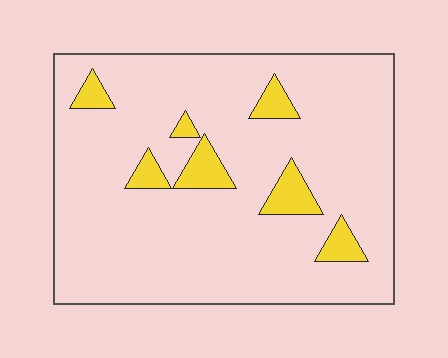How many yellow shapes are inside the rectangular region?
7.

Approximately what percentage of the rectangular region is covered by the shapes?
Approximately 10%.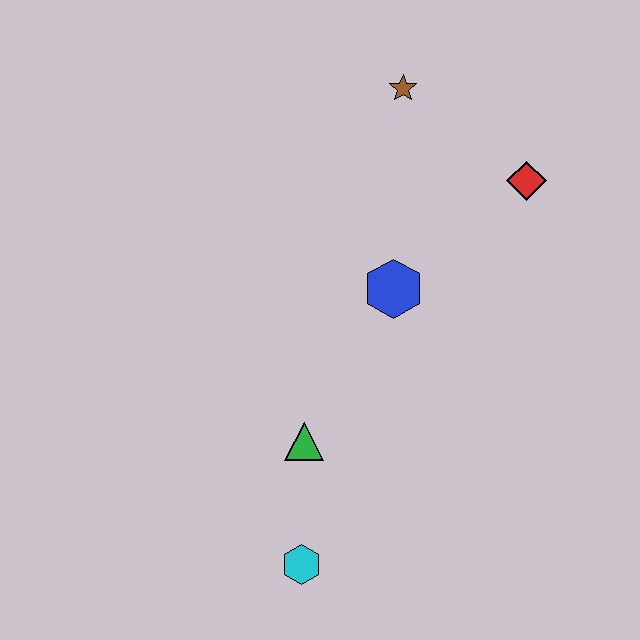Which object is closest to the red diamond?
The brown star is closest to the red diamond.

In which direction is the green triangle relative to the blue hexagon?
The green triangle is below the blue hexagon.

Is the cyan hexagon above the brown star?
No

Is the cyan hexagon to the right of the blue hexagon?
No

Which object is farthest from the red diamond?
The cyan hexagon is farthest from the red diamond.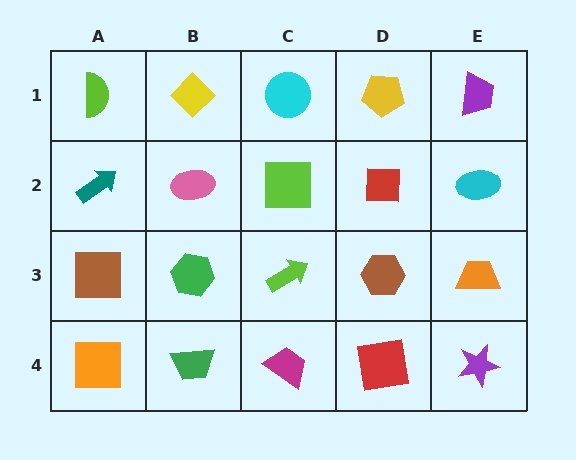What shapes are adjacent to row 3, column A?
A teal arrow (row 2, column A), an orange square (row 4, column A), a green hexagon (row 3, column B).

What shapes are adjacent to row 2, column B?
A yellow diamond (row 1, column B), a green hexagon (row 3, column B), a teal arrow (row 2, column A), a lime square (row 2, column C).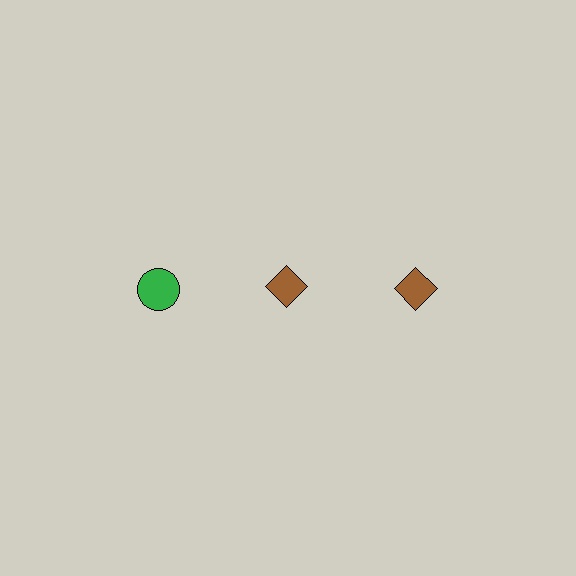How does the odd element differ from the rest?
It differs in both color (green instead of brown) and shape (circle instead of diamond).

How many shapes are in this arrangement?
There are 3 shapes arranged in a grid pattern.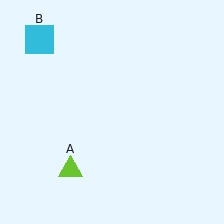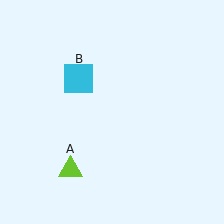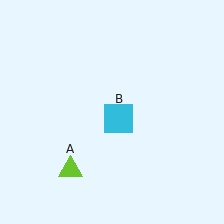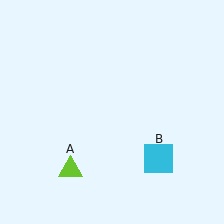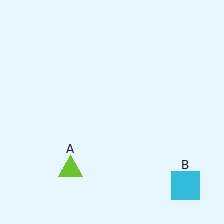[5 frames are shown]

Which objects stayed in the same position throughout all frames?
Lime triangle (object A) remained stationary.